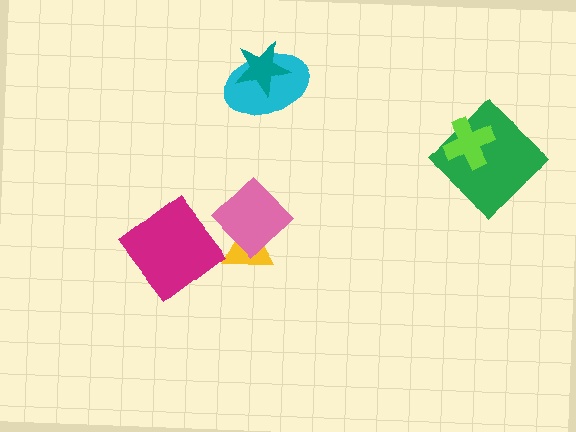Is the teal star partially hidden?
No, no other shape covers it.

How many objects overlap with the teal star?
1 object overlaps with the teal star.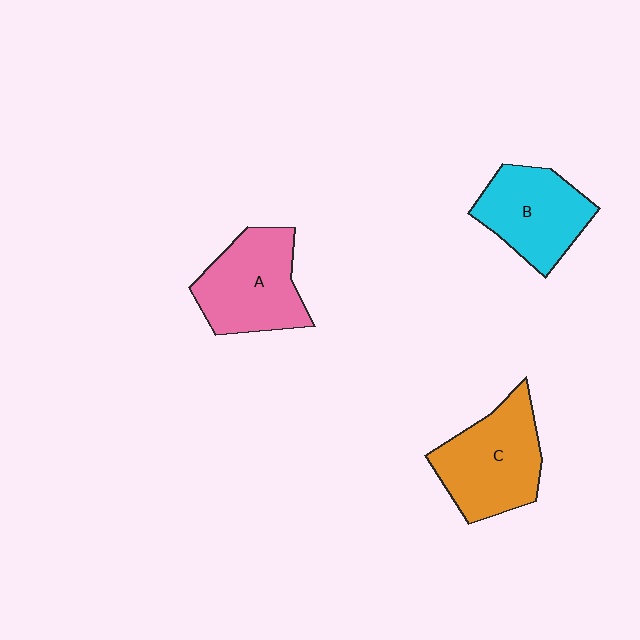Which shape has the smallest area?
Shape B (cyan).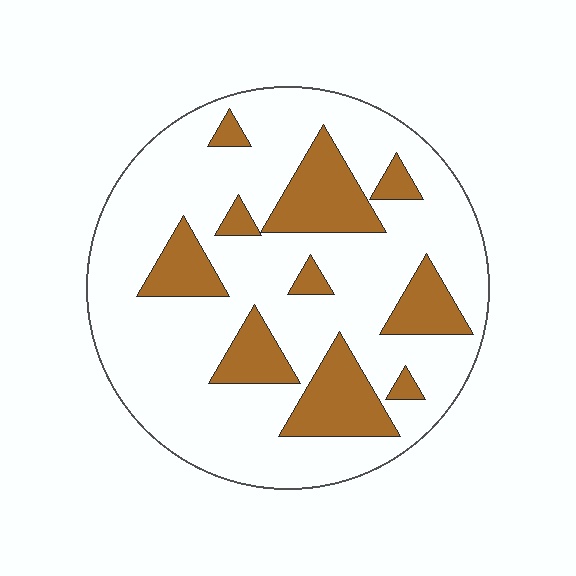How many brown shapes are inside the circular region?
10.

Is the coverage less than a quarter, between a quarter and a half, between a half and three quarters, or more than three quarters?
Less than a quarter.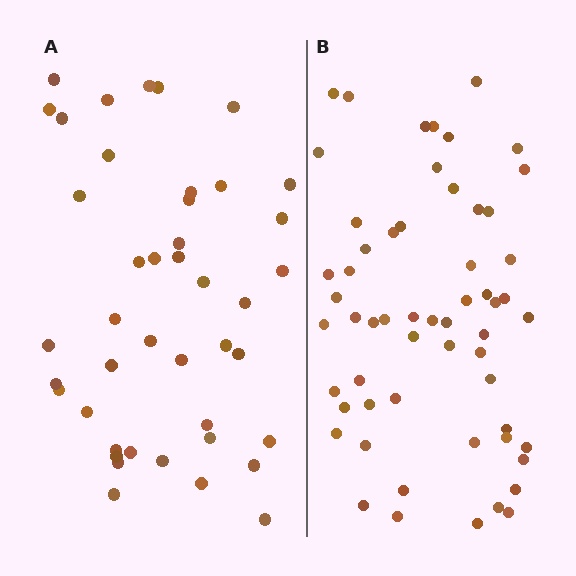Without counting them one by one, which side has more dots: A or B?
Region B (the right region) has more dots.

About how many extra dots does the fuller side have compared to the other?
Region B has approximately 15 more dots than region A.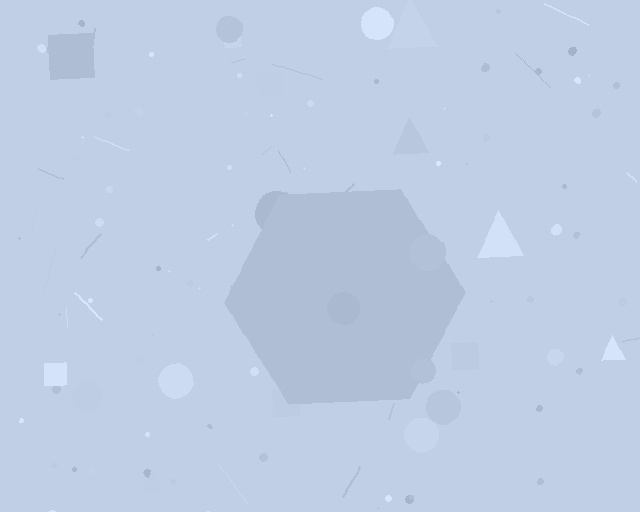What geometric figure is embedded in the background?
A hexagon is embedded in the background.